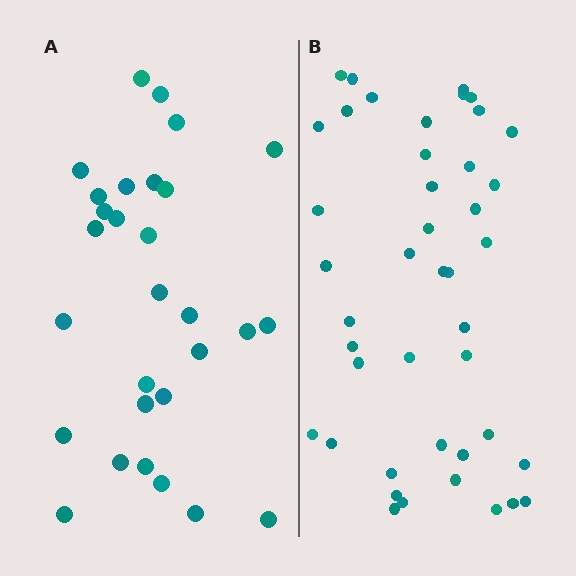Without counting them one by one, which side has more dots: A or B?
Region B (the right region) has more dots.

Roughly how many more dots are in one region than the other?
Region B has approximately 15 more dots than region A.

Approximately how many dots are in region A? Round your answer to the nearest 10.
About 30 dots. (The exact count is 29, which rounds to 30.)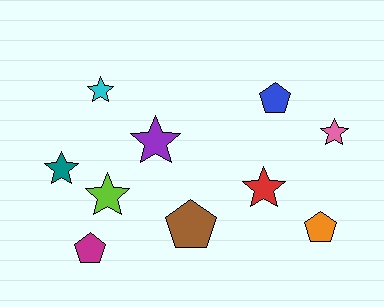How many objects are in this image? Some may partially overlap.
There are 10 objects.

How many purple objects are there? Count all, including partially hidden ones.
There is 1 purple object.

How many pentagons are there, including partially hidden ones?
There are 4 pentagons.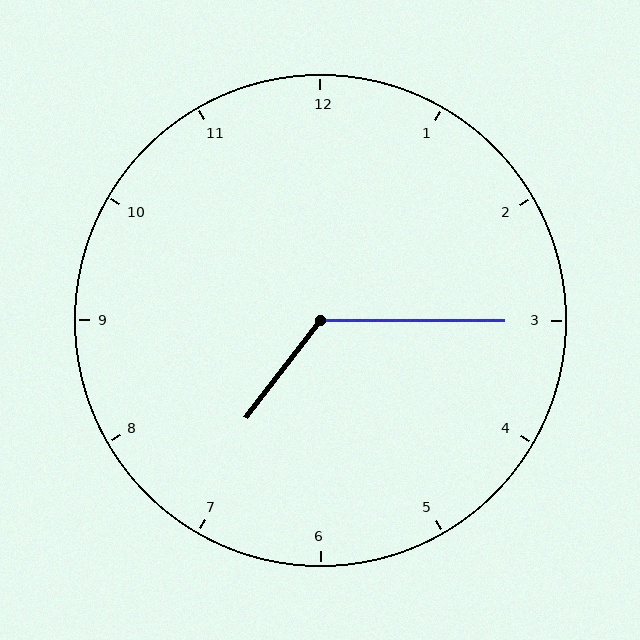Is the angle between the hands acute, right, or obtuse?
It is obtuse.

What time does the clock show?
7:15.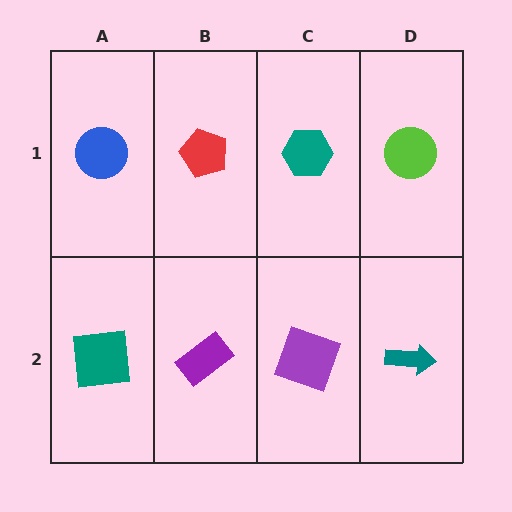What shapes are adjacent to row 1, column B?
A purple rectangle (row 2, column B), a blue circle (row 1, column A), a teal hexagon (row 1, column C).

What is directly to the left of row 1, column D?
A teal hexagon.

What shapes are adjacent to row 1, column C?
A purple square (row 2, column C), a red pentagon (row 1, column B), a lime circle (row 1, column D).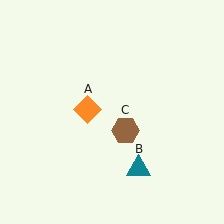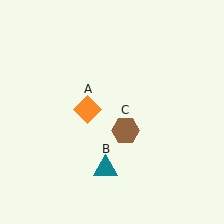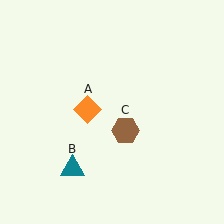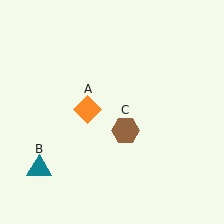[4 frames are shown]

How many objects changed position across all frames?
1 object changed position: teal triangle (object B).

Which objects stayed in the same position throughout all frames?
Orange diamond (object A) and brown hexagon (object C) remained stationary.